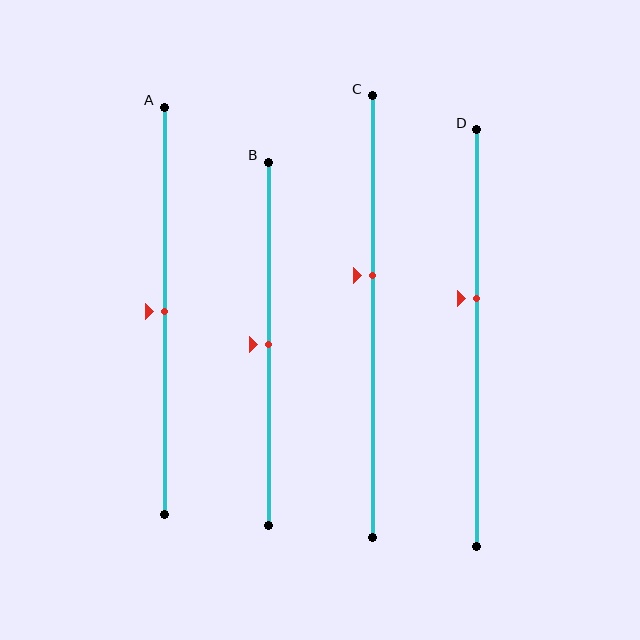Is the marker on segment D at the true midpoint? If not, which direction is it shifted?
No, the marker on segment D is shifted upward by about 10% of the segment length.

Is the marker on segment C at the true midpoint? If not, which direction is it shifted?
No, the marker on segment C is shifted upward by about 9% of the segment length.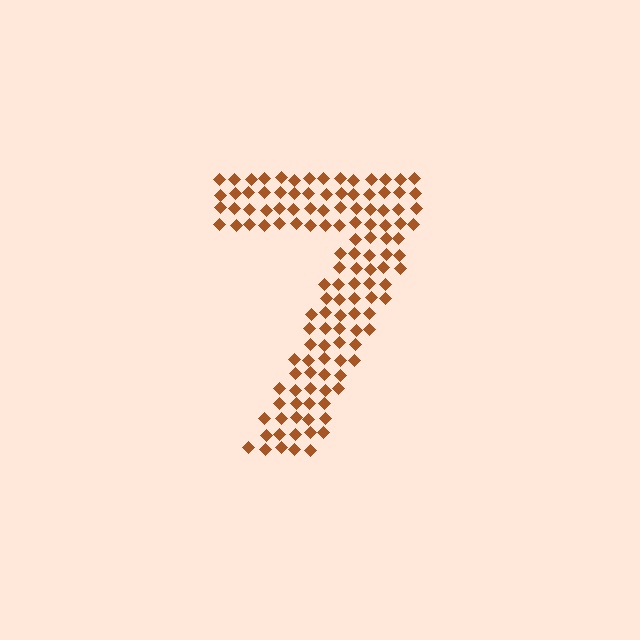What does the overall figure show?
The overall figure shows the digit 7.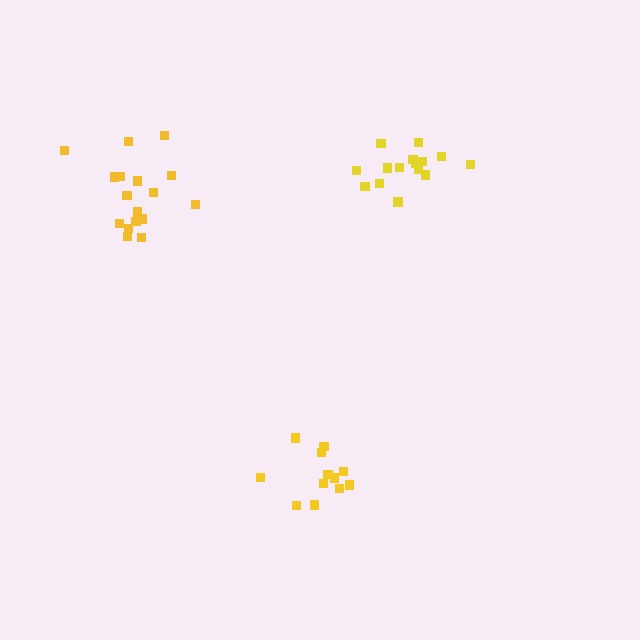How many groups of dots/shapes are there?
There are 3 groups.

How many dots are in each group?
Group 1: 15 dots, Group 2: 17 dots, Group 3: 12 dots (44 total).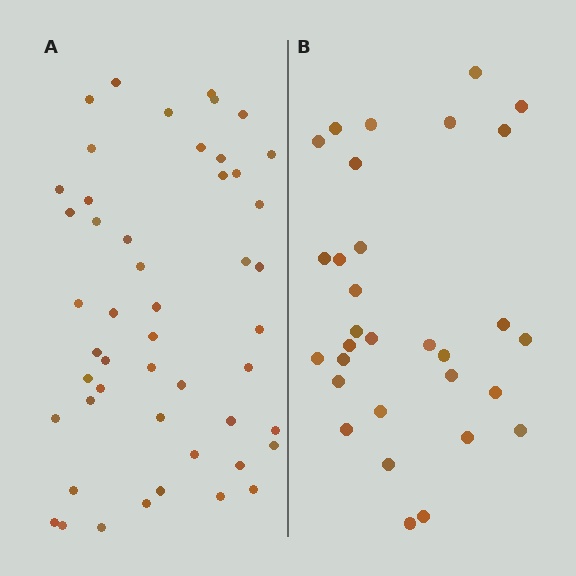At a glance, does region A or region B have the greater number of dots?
Region A (the left region) has more dots.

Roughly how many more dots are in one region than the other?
Region A has approximately 20 more dots than region B.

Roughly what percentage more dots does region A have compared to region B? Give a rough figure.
About 60% more.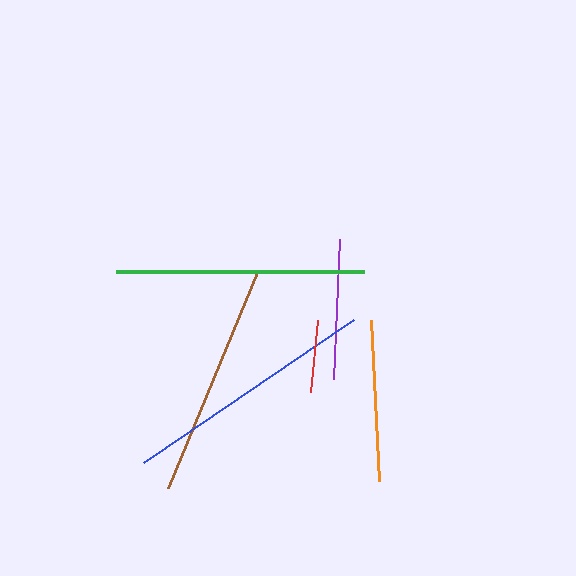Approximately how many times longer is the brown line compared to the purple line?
The brown line is approximately 1.7 times the length of the purple line.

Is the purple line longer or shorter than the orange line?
The orange line is longer than the purple line.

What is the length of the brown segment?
The brown segment is approximately 236 pixels long.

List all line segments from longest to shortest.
From longest to shortest: blue, green, brown, orange, purple, red.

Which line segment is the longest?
The blue line is the longest at approximately 254 pixels.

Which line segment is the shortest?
The red line is the shortest at approximately 73 pixels.